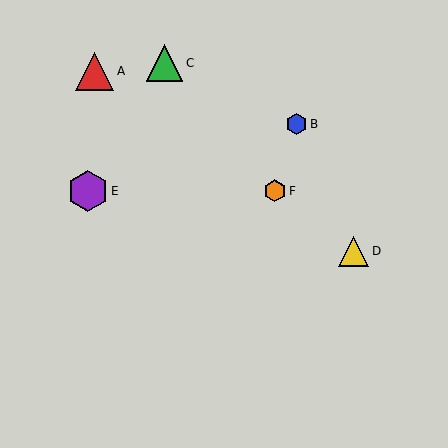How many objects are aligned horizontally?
2 objects (E, F) are aligned horizontally.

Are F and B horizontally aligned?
No, F is at y≈191 and B is at y≈124.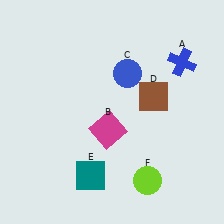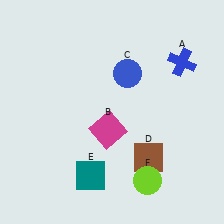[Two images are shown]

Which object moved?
The brown square (D) moved down.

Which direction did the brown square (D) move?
The brown square (D) moved down.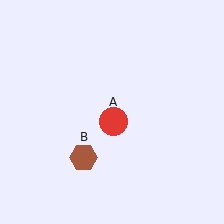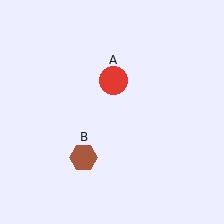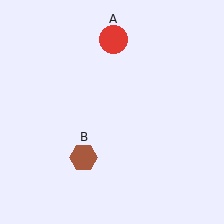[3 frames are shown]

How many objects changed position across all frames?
1 object changed position: red circle (object A).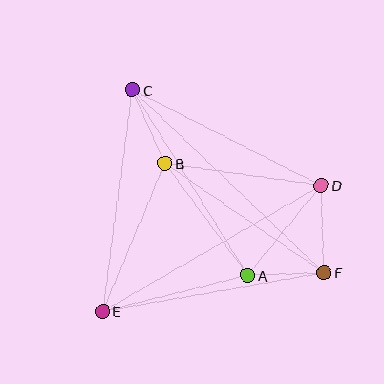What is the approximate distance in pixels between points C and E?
The distance between C and E is approximately 223 pixels.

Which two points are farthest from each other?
Points C and F are farthest from each other.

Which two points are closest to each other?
Points A and F are closest to each other.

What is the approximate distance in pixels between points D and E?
The distance between D and E is approximately 252 pixels.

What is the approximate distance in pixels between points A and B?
The distance between A and B is approximately 140 pixels.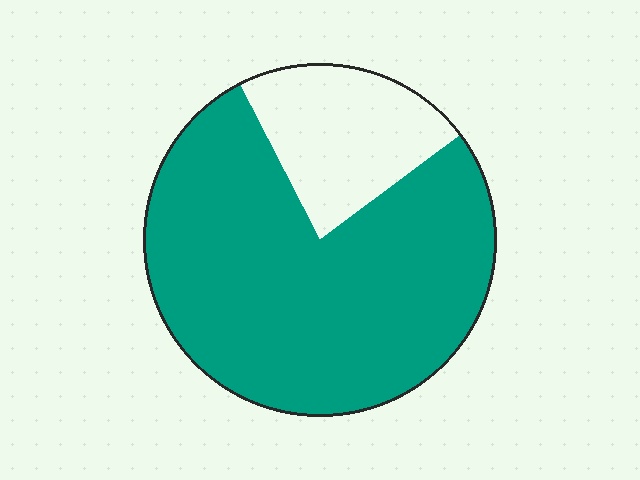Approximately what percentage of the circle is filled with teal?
Approximately 80%.